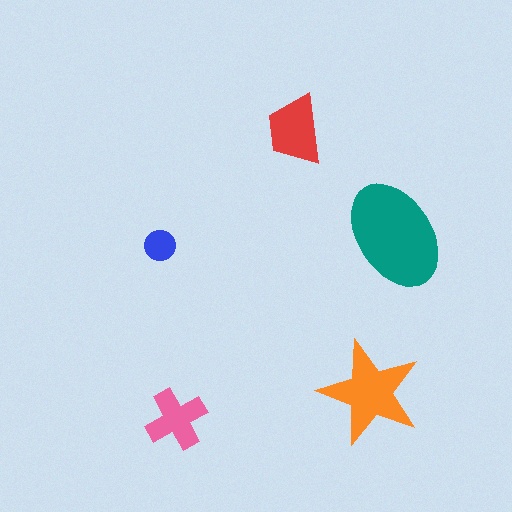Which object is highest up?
The red trapezoid is topmost.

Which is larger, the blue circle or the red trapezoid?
The red trapezoid.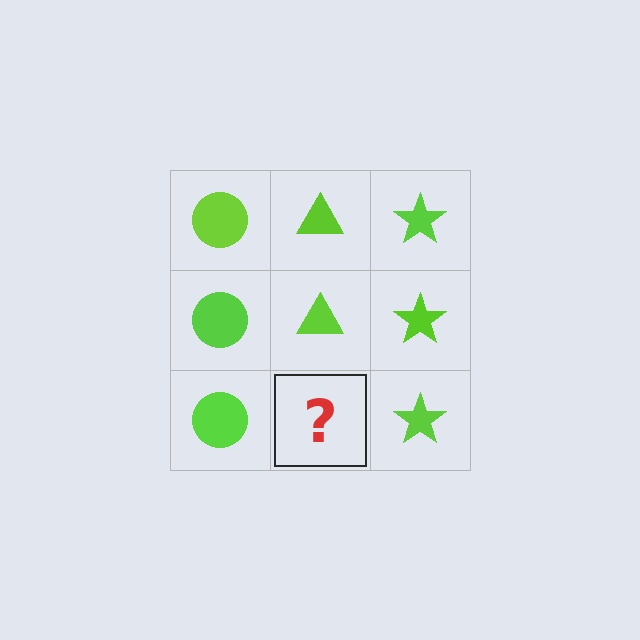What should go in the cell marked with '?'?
The missing cell should contain a lime triangle.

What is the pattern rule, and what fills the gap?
The rule is that each column has a consistent shape. The gap should be filled with a lime triangle.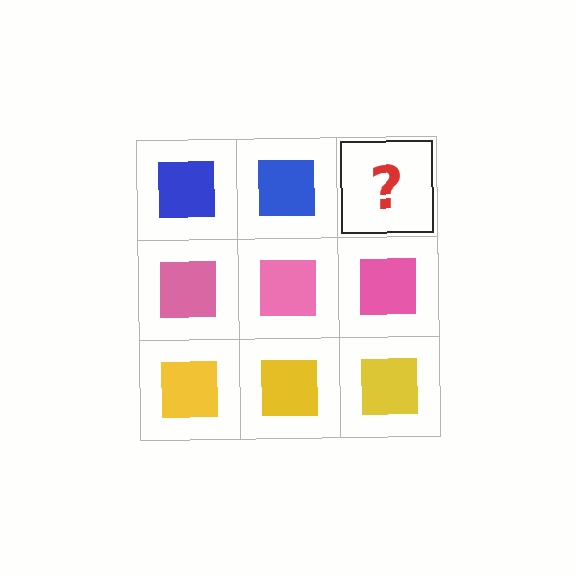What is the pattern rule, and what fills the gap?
The rule is that each row has a consistent color. The gap should be filled with a blue square.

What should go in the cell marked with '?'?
The missing cell should contain a blue square.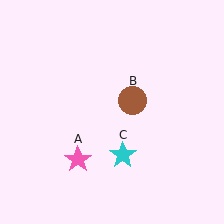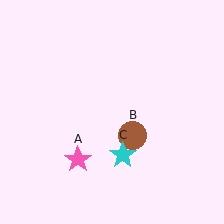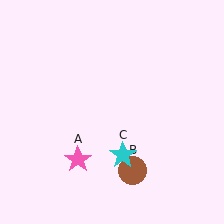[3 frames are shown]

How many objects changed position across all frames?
1 object changed position: brown circle (object B).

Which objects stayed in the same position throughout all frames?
Pink star (object A) and cyan star (object C) remained stationary.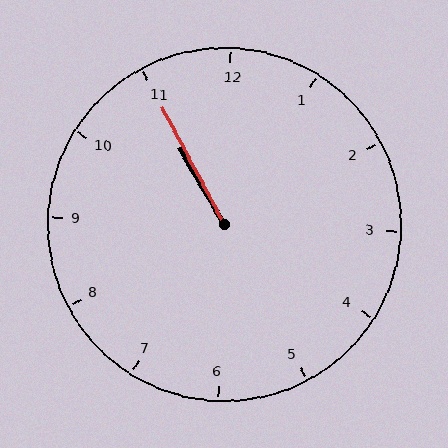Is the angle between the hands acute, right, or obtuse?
It is acute.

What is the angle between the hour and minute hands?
Approximately 2 degrees.